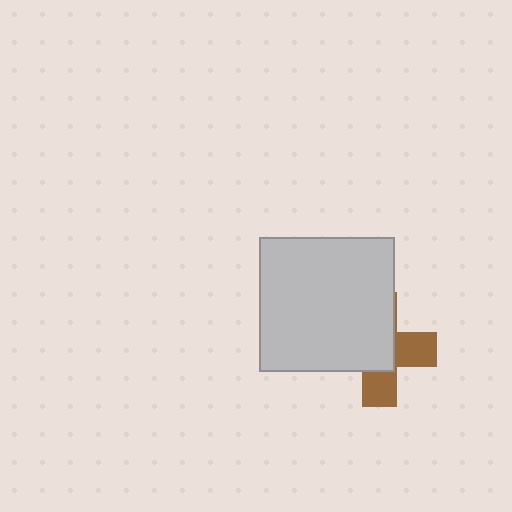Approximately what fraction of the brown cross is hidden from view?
Roughly 59% of the brown cross is hidden behind the light gray square.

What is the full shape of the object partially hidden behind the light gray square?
The partially hidden object is a brown cross.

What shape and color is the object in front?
The object in front is a light gray square.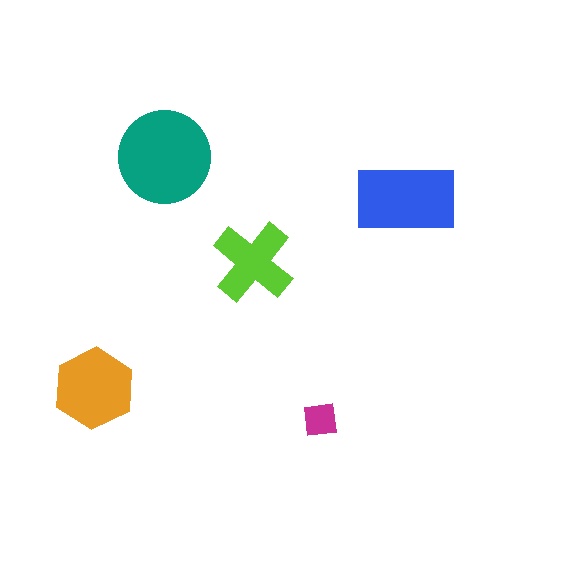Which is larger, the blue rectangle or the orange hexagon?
The blue rectangle.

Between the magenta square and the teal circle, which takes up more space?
The teal circle.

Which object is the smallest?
The magenta square.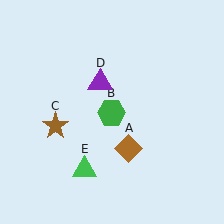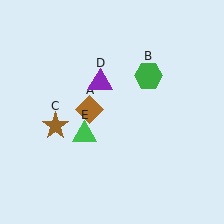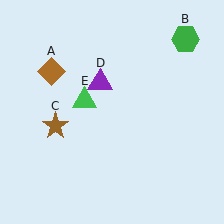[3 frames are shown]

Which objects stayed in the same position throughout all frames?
Brown star (object C) and purple triangle (object D) remained stationary.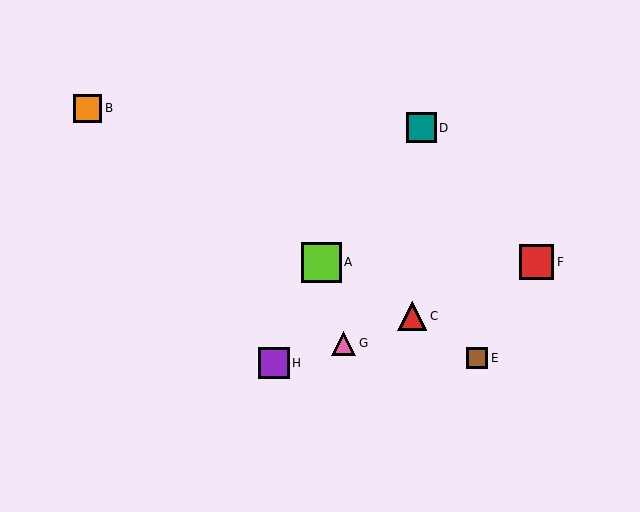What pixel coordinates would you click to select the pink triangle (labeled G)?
Click at (344, 343) to select the pink triangle G.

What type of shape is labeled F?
Shape F is a red square.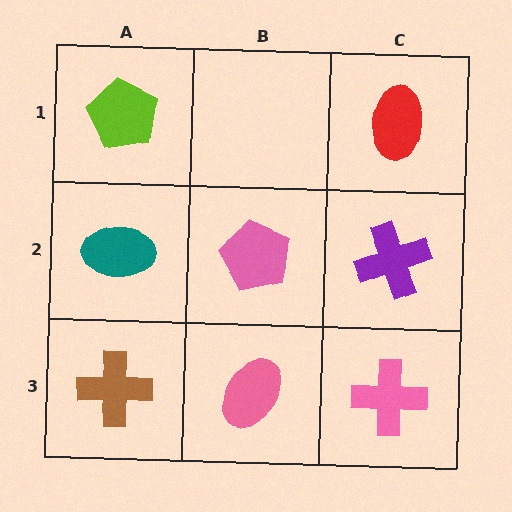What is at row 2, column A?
A teal ellipse.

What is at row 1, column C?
A red ellipse.